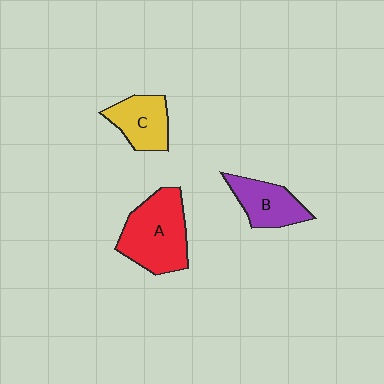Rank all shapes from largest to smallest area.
From largest to smallest: A (red), B (purple), C (yellow).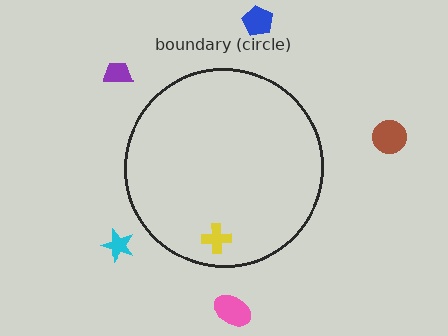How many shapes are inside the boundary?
1 inside, 5 outside.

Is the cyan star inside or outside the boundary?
Outside.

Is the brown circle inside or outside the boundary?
Outside.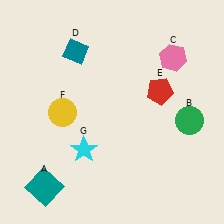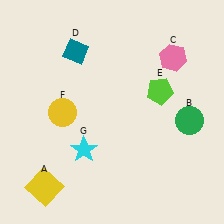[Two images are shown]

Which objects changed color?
A changed from teal to yellow. E changed from red to lime.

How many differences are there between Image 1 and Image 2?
There are 2 differences between the two images.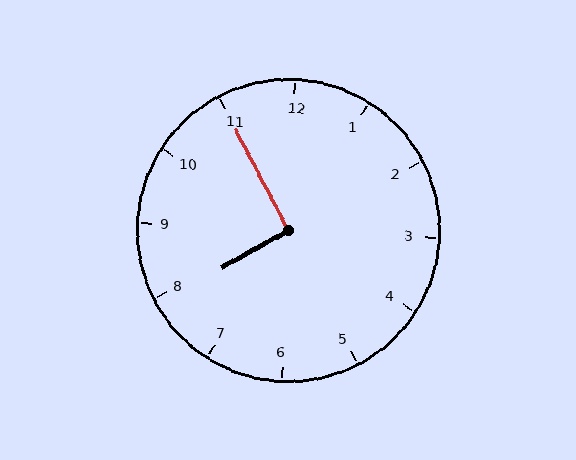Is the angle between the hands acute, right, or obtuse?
It is right.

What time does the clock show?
7:55.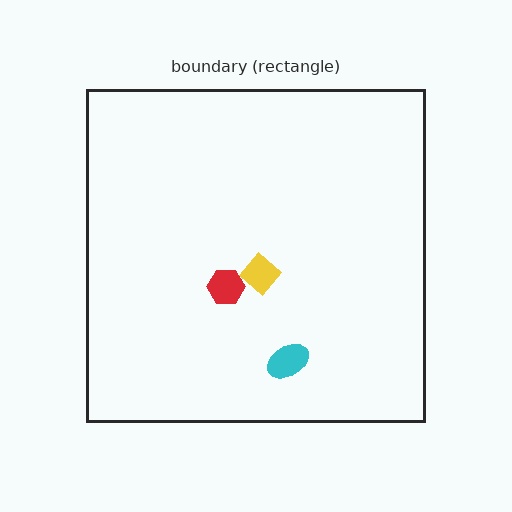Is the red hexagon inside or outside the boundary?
Inside.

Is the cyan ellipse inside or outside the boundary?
Inside.